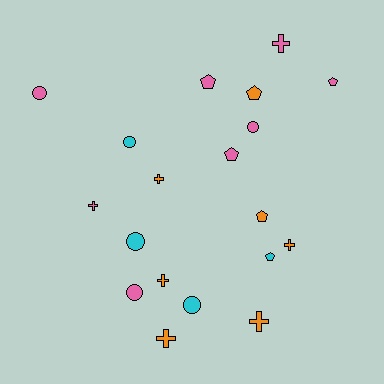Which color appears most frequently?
Pink, with 8 objects.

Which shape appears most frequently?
Cross, with 7 objects.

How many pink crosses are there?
There are 2 pink crosses.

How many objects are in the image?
There are 19 objects.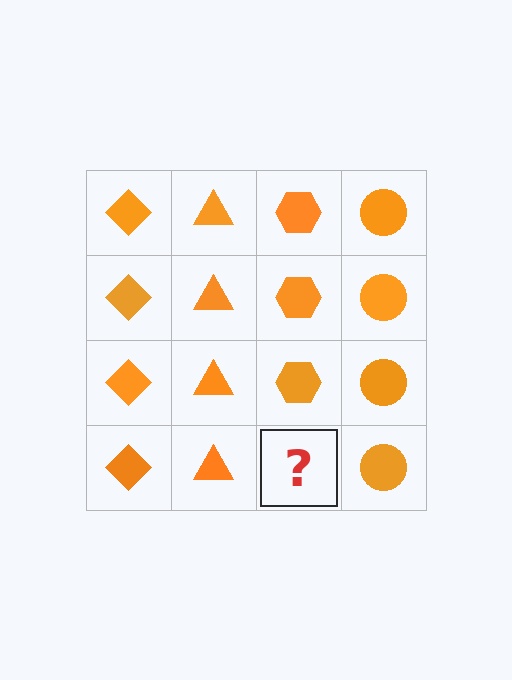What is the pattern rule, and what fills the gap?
The rule is that each column has a consistent shape. The gap should be filled with an orange hexagon.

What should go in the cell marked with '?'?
The missing cell should contain an orange hexagon.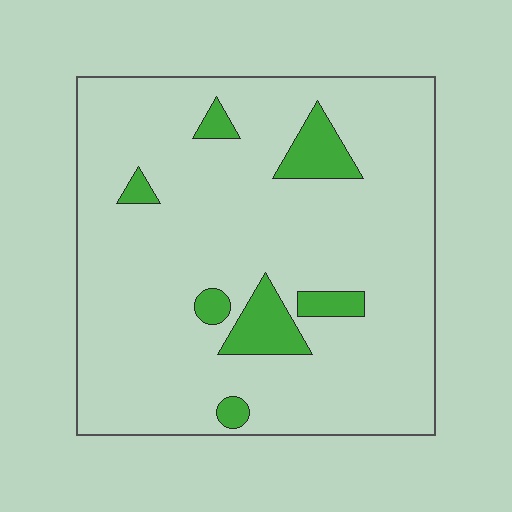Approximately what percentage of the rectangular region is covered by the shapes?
Approximately 10%.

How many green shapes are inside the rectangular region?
7.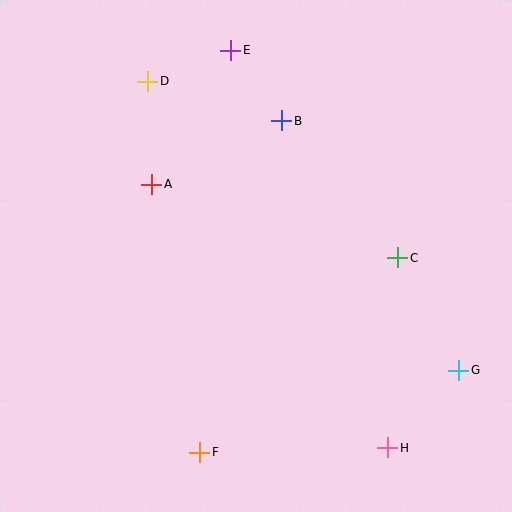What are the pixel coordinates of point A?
Point A is at (152, 184).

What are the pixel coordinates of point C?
Point C is at (398, 258).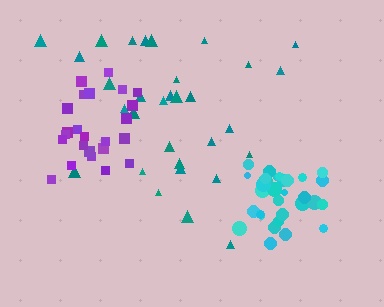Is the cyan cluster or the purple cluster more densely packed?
Cyan.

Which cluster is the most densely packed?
Cyan.